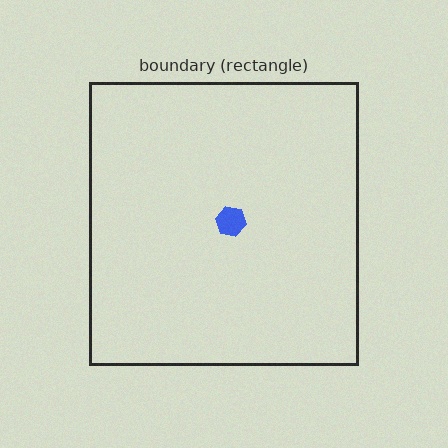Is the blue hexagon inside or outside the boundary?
Inside.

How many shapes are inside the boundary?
1 inside, 0 outside.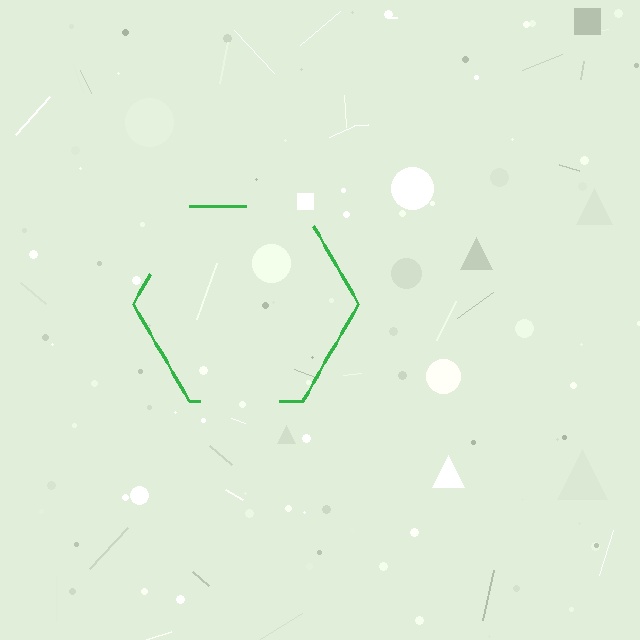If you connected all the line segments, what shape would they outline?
They would outline a hexagon.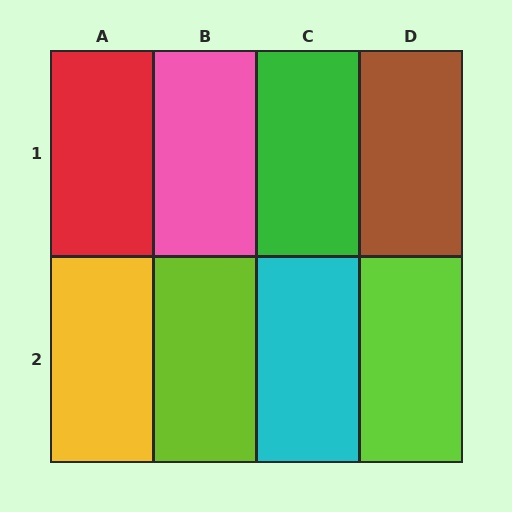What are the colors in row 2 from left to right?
Yellow, lime, cyan, lime.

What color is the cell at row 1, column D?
Brown.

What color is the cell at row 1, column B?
Pink.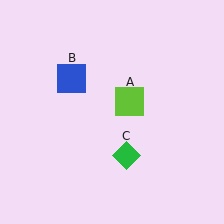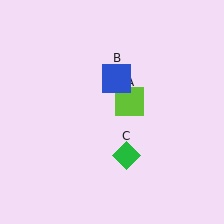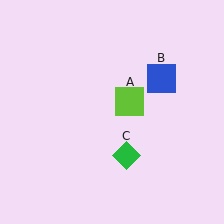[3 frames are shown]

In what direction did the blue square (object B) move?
The blue square (object B) moved right.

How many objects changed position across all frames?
1 object changed position: blue square (object B).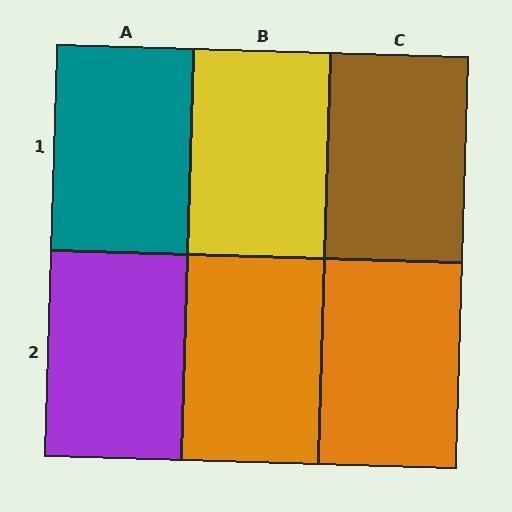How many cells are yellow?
1 cell is yellow.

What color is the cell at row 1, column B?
Yellow.